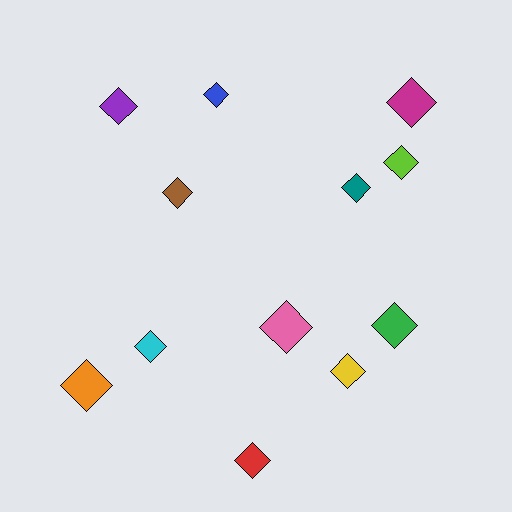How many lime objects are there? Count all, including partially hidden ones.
There is 1 lime object.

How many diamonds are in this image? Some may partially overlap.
There are 12 diamonds.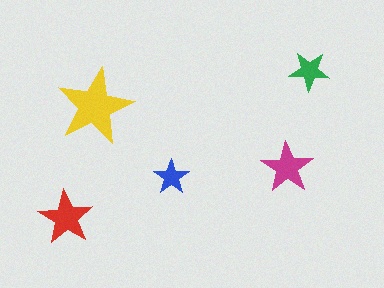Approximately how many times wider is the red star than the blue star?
About 1.5 times wider.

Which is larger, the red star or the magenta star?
The red one.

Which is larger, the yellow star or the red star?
The yellow one.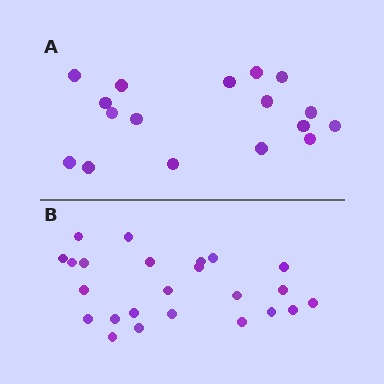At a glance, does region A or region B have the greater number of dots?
Region B (the bottom region) has more dots.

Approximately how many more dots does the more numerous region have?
Region B has roughly 8 or so more dots than region A.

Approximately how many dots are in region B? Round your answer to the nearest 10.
About 20 dots. (The exact count is 24, which rounds to 20.)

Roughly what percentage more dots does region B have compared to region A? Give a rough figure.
About 40% more.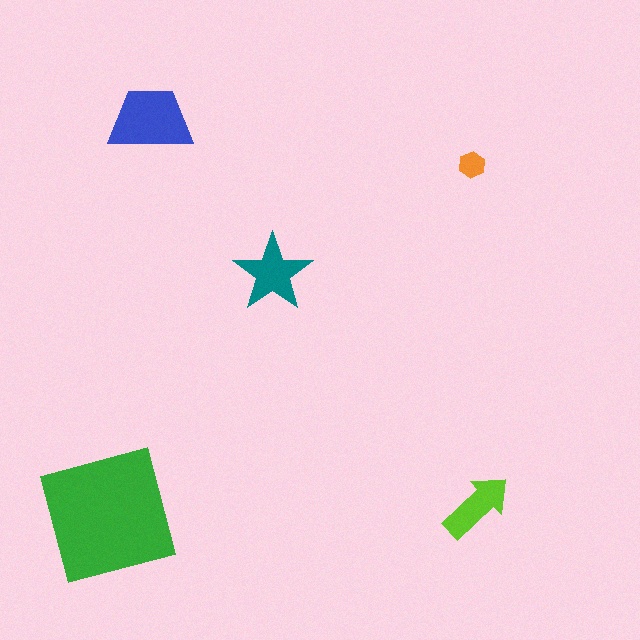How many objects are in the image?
There are 5 objects in the image.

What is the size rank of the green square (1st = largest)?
1st.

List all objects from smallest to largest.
The orange hexagon, the lime arrow, the teal star, the blue trapezoid, the green square.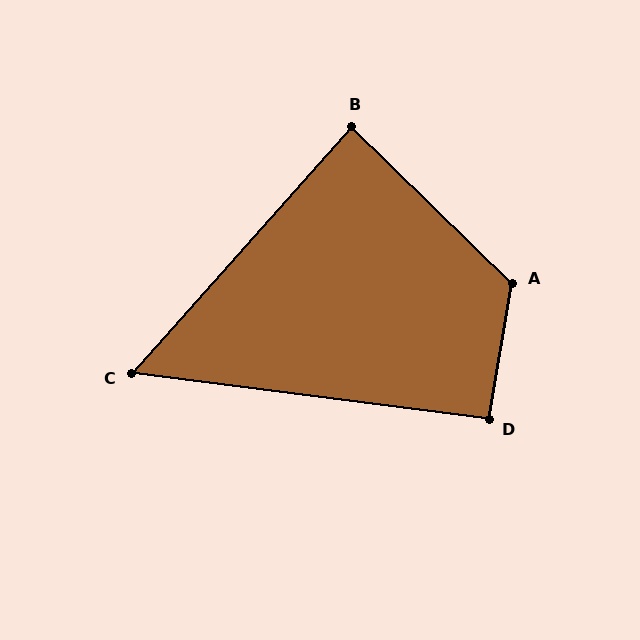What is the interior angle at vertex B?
Approximately 88 degrees (approximately right).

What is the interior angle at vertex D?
Approximately 92 degrees (approximately right).